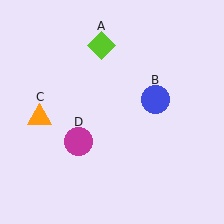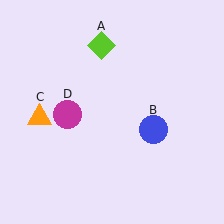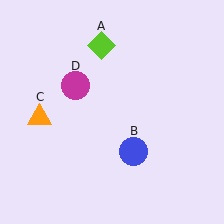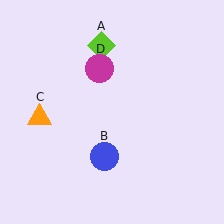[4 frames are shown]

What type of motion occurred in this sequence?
The blue circle (object B), magenta circle (object D) rotated clockwise around the center of the scene.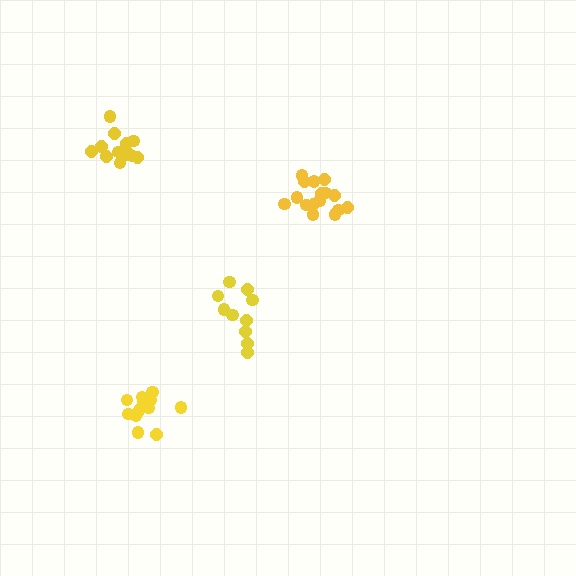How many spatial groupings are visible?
There are 4 spatial groupings.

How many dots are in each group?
Group 1: 10 dots, Group 2: 13 dots, Group 3: 14 dots, Group 4: 16 dots (53 total).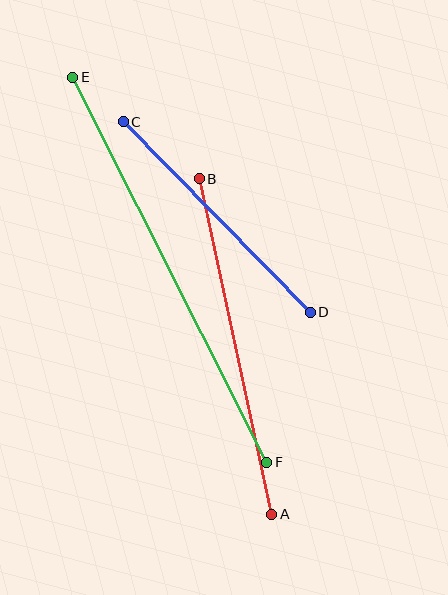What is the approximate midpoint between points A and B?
The midpoint is at approximately (236, 347) pixels.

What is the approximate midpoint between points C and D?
The midpoint is at approximately (217, 217) pixels.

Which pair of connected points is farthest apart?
Points E and F are farthest apart.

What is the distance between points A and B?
The distance is approximately 343 pixels.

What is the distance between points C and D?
The distance is approximately 267 pixels.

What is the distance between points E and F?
The distance is approximately 431 pixels.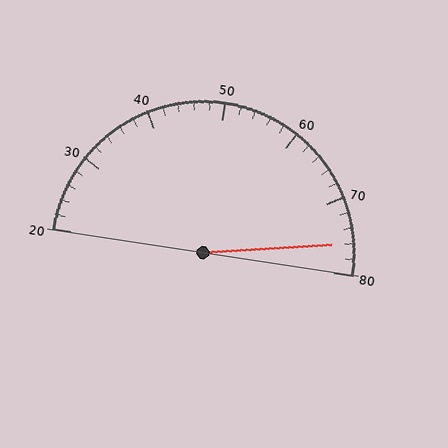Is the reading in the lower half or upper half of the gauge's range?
The reading is in the upper half of the range (20 to 80).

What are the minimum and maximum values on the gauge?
The gauge ranges from 20 to 80.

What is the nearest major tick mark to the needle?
The nearest major tick mark is 80.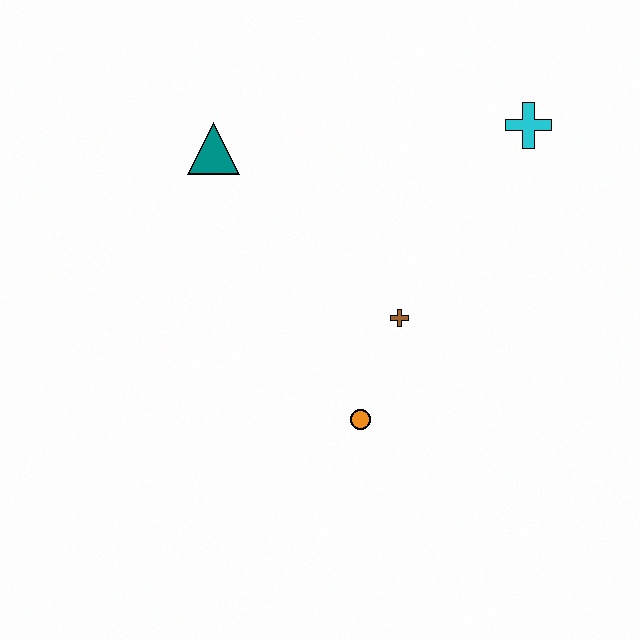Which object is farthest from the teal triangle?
The cyan cross is farthest from the teal triangle.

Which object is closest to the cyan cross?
The brown cross is closest to the cyan cross.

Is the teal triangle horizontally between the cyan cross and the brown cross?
No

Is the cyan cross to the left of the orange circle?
No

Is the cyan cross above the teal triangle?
Yes